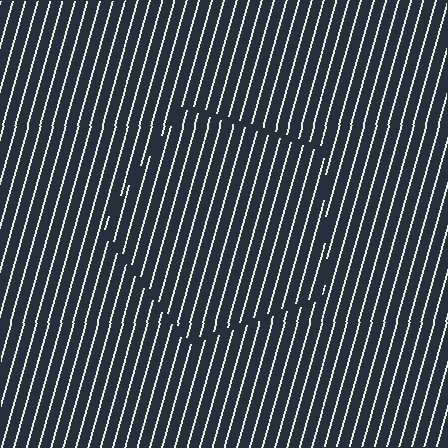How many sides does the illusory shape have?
5 sides — the line-ends trace a pentagon.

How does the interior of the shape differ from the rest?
The interior of the shape contains the same grating, shifted by half a period — the contour is defined by the phase discontinuity where line-ends from the inner and outer gratings abut.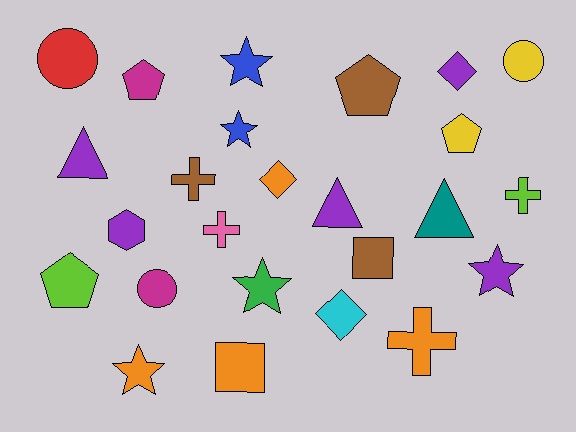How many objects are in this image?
There are 25 objects.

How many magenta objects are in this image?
There are 2 magenta objects.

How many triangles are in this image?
There are 3 triangles.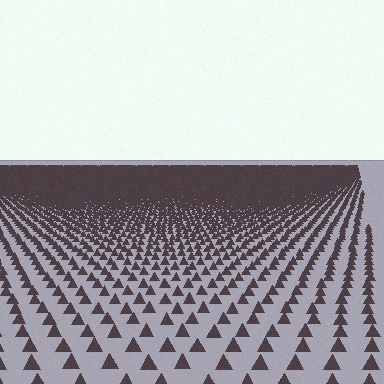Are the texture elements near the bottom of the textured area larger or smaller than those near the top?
Larger. Near the bottom, elements are closer to the viewer and appear at a bigger on-screen size.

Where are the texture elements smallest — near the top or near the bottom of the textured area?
Near the top.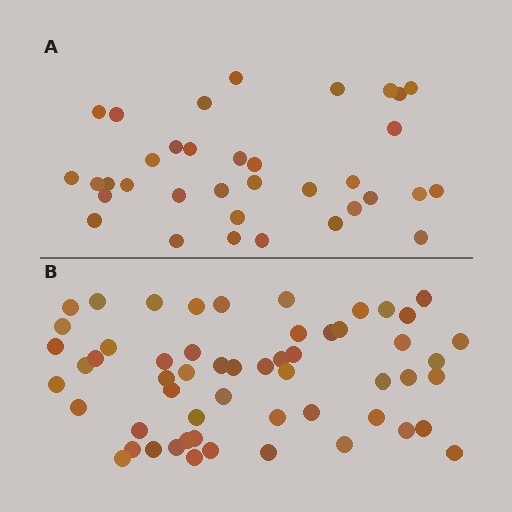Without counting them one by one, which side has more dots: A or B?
Region B (the bottom region) has more dots.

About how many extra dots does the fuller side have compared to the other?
Region B has approximately 20 more dots than region A.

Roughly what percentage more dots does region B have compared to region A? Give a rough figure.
About 60% more.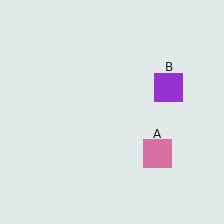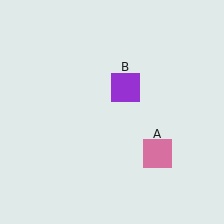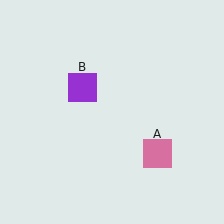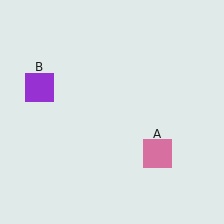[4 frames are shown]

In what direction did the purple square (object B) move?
The purple square (object B) moved left.